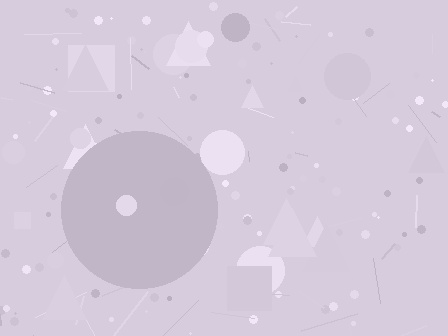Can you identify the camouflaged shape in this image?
The camouflaged shape is a circle.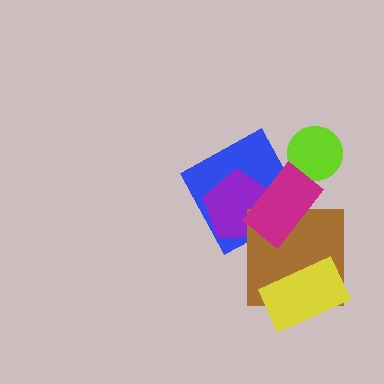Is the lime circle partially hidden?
No, no other shape covers it.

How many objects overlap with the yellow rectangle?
1 object overlaps with the yellow rectangle.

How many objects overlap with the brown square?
4 objects overlap with the brown square.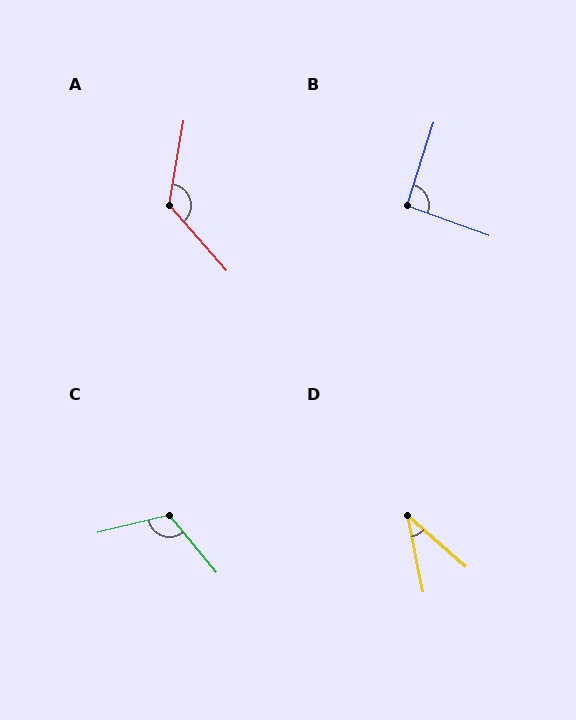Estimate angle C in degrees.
Approximately 115 degrees.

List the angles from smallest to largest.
D (37°), B (92°), C (115°), A (129°).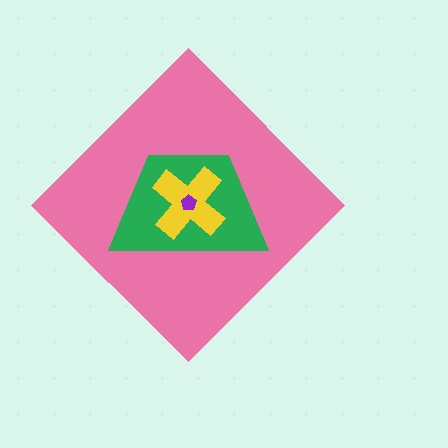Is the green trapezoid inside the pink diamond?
Yes.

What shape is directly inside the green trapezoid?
The yellow cross.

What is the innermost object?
The purple pentagon.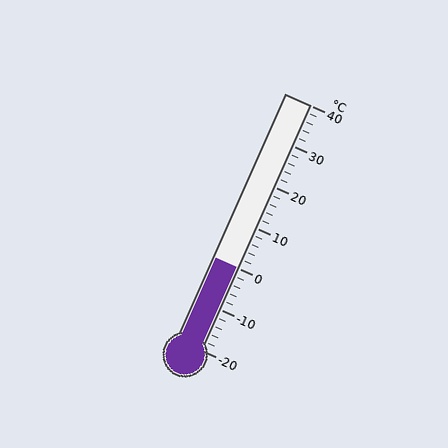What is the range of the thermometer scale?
The thermometer scale ranges from -20°C to 40°C.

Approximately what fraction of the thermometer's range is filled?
The thermometer is filled to approximately 35% of its range.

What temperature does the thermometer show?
The thermometer shows approximately 0°C.